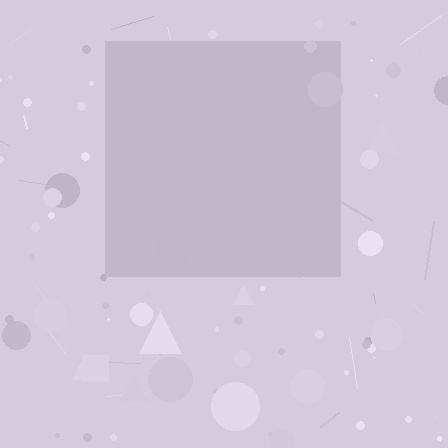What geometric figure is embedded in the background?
A square is embedded in the background.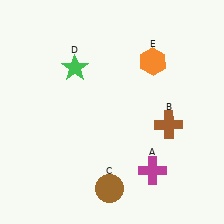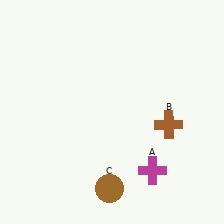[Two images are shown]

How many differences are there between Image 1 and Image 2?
There are 2 differences between the two images.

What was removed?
The green star (D), the orange hexagon (E) were removed in Image 2.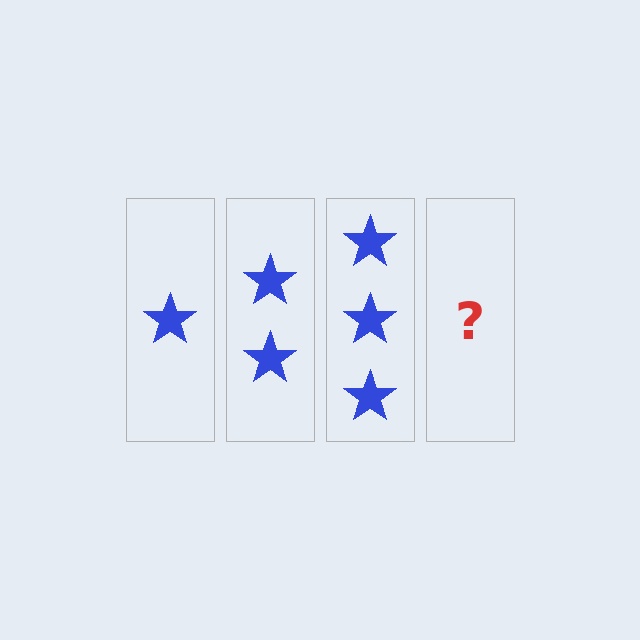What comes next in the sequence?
The next element should be 4 stars.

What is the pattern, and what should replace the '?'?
The pattern is that each step adds one more star. The '?' should be 4 stars.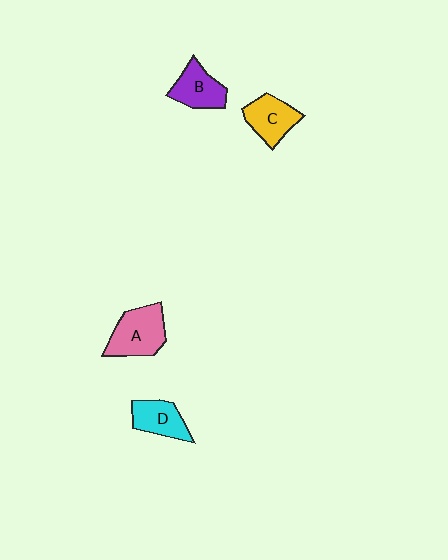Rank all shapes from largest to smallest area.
From largest to smallest: A (pink), C (yellow), B (purple), D (cyan).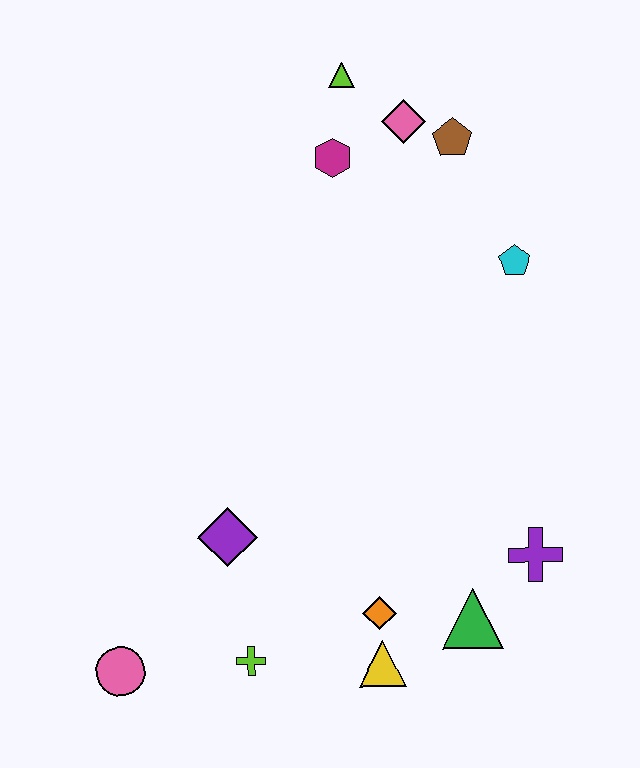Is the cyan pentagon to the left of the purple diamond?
No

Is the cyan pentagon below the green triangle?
No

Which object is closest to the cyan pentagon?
The brown pentagon is closest to the cyan pentagon.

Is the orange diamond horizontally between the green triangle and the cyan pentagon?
No